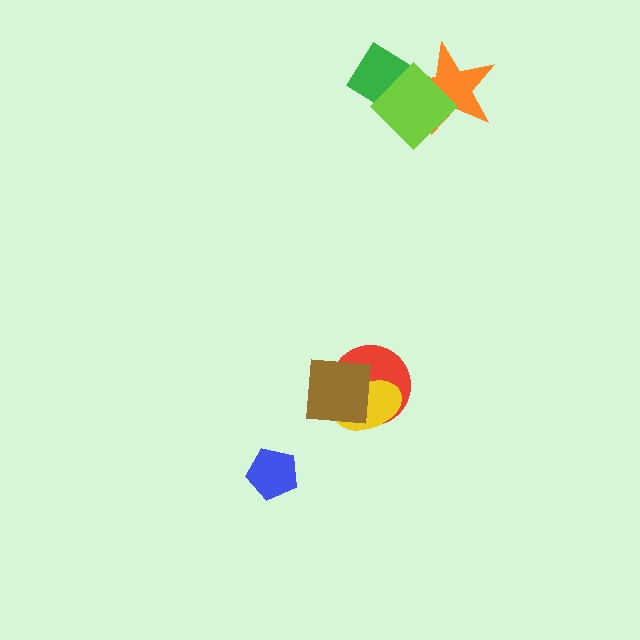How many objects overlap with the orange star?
2 objects overlap with the orange star.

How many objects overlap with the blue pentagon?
0 objects overlap with the blue pentagon.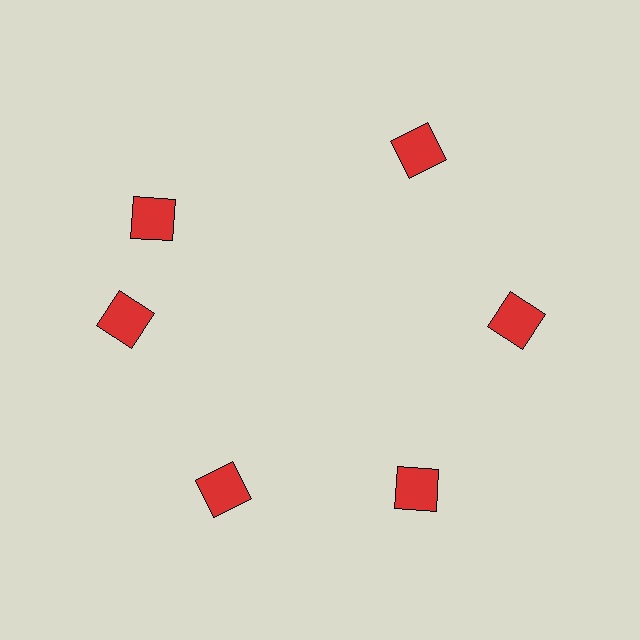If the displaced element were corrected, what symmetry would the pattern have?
It would have 6-fold rotational symmetry — the pattern would map onto itself every 60 degrees.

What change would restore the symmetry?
The symmetry would be restored by rotating it back into even spacing with its neighbors so that all 6 squares sit at equal angles and equal distance from the center.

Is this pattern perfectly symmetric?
No. The 6 red squares are arranged in a ring, but one element near the 11 o'clock position is rotated out of alignment along the ring, breaking the 6-fold rotational symmetry.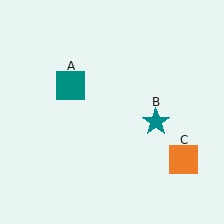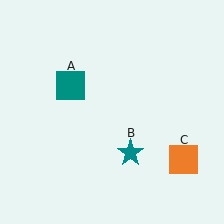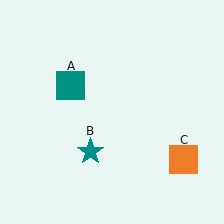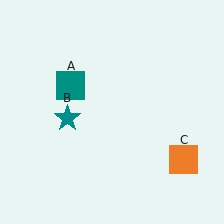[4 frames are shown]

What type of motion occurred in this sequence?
The teal star (object B) rotated clockwise around the center of the scene.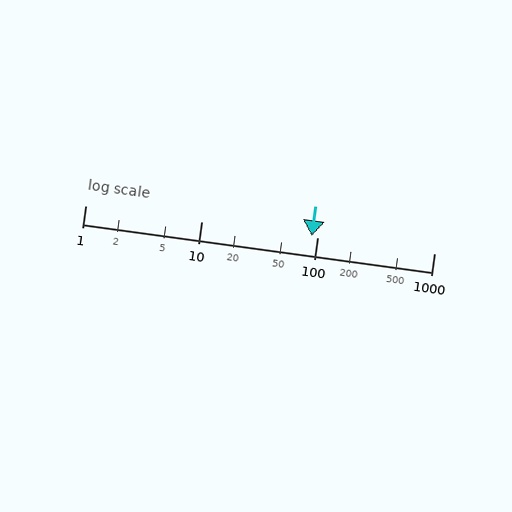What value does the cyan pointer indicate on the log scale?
The pointer indicates approximately 89.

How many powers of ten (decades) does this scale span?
The scale spans 3 decades, from 1 to 1000.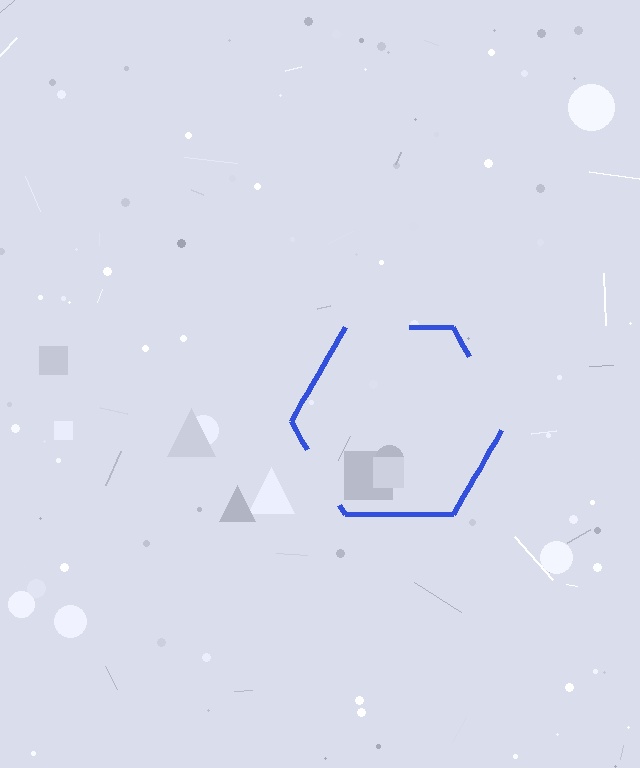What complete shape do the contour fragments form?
The contour fragments form a hexagon.